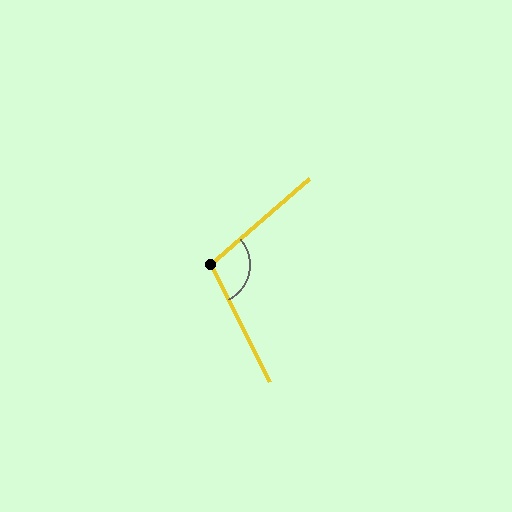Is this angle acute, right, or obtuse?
It is obtuse.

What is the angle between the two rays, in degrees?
Approximately 104 degrees.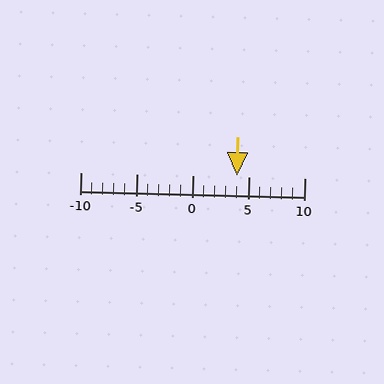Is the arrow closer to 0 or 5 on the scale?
The arrow is closer to 5.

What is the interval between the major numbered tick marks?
The major tick marks are spaced 5 units apart.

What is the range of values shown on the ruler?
The ruler shows values from -10 to 10.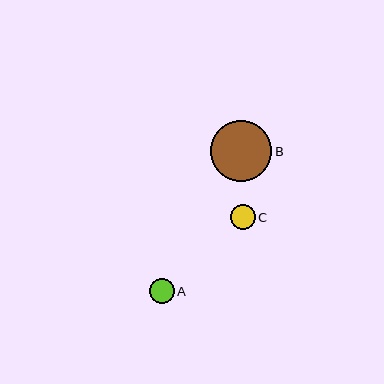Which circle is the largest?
Circle B is the largest with a size of approximately 61 pixels.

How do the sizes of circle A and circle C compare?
Circle A and circle C are approximately the same size.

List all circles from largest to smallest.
From largest to smallest: B, A, C.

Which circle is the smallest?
Circle C is the smallest with a size of approximately 25 pixels.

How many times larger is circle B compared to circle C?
Circle B is approximately 2.4 times the size of circle C.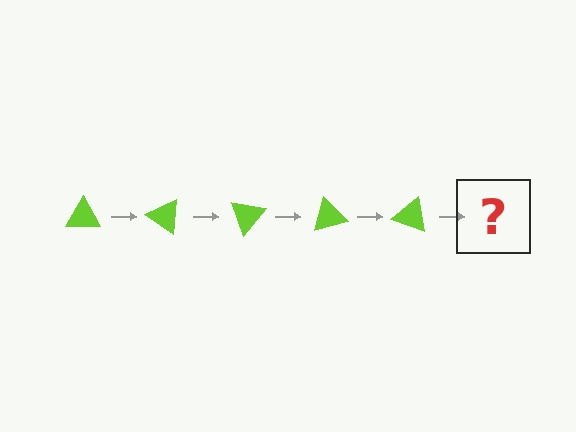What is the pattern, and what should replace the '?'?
The pattern is that the triangle rotates 35 degrees each step. The '?' should be a lime triangle rotated 175 degrees.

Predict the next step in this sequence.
The next step is a lime triangle rotated 175 degrees.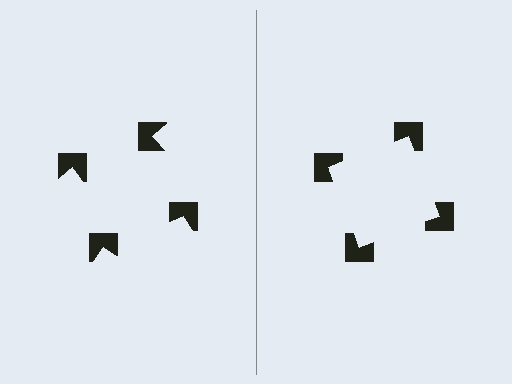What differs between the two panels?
The notched squares are positioned identically on both sides; only the wedge orientations differ. On the right they align to a square; on the left they are misaligned.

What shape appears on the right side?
An illusory square.